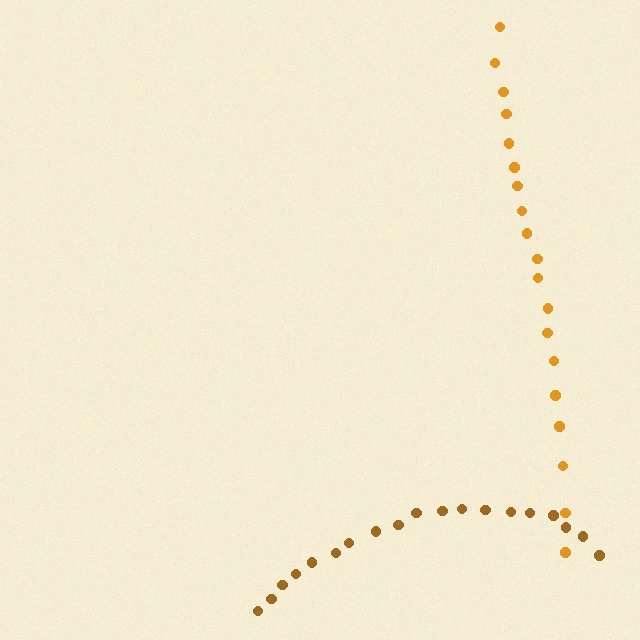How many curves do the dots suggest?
There are 2 distinct paths.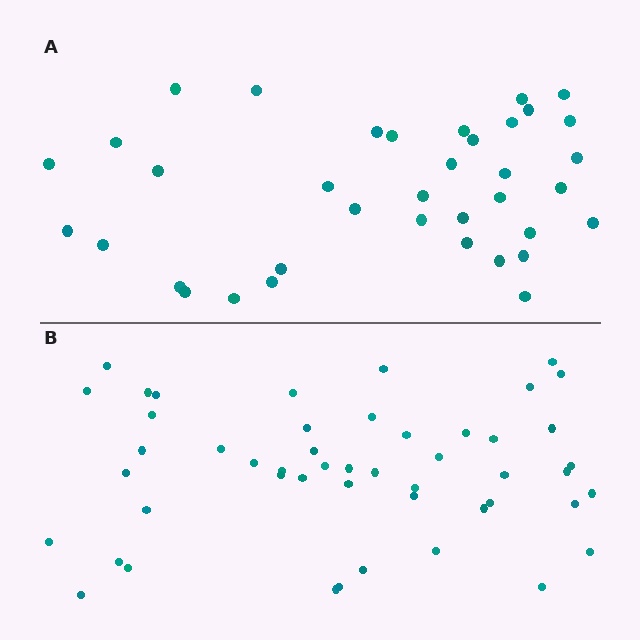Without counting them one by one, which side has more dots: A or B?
Region B (the bottom region) has more dots.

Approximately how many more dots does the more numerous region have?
Region B has roughly 12 or so more dots than region A.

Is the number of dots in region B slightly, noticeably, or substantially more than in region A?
Region B has noticeably more, but not dramatically so. The ratio is roughly 1.3 to 1.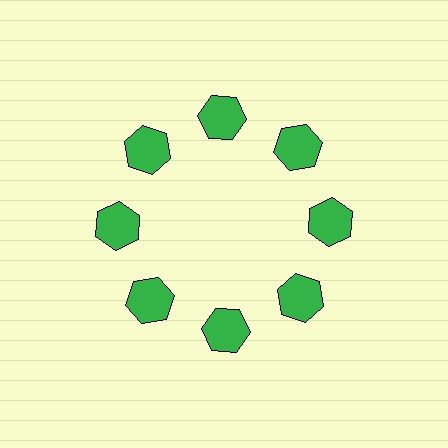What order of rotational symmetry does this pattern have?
This pattern has 8-fold rotational symmetry.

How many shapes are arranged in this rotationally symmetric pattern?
There are 8 shapes, arranged in 8 groups of 1.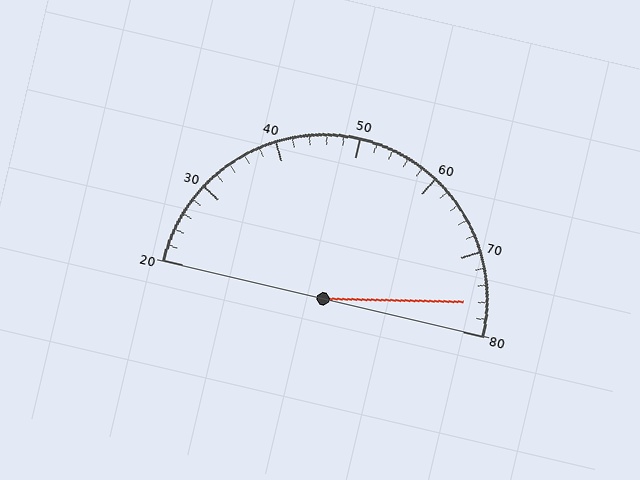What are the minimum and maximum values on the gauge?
The gauge ranges from 20 to 80.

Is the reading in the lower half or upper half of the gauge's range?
The reading is in the upper half of the range (20 to 80).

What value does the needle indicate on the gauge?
The needle indicates approximately 76.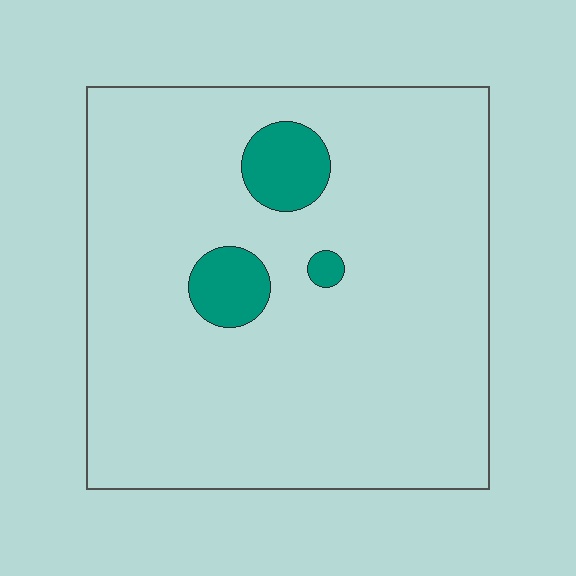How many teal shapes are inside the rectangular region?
3.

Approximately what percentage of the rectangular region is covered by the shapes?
Approximately 10%.